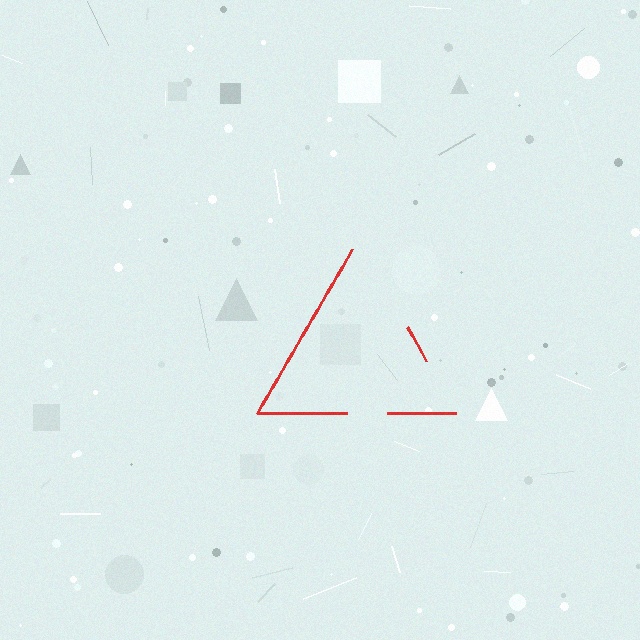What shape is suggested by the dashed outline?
The dashed outline suggests a triangle.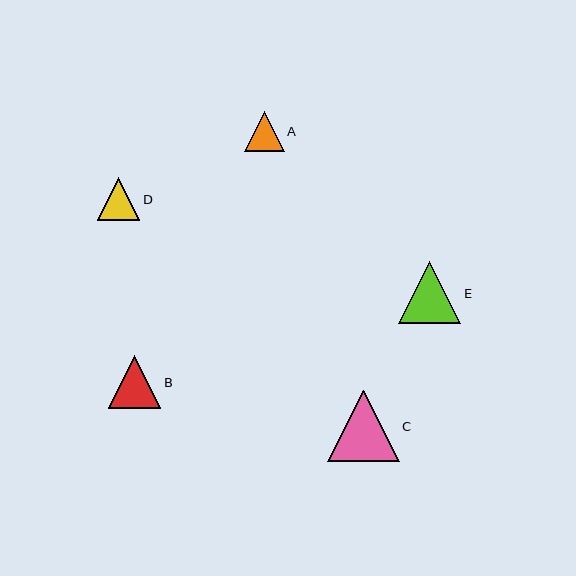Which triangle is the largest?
Triangle C is the largest with a size of approximately 71 pixels.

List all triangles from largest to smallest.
From largest to smallest: C, E, B, D, A.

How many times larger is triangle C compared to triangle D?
Triangle C is approximately 1.7 times the size of triangle D.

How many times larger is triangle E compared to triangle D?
Triangle E is approximately 1.5 times the size of triangle D.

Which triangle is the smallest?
Triangle A is the smallest with a size of approximately 40 pixels.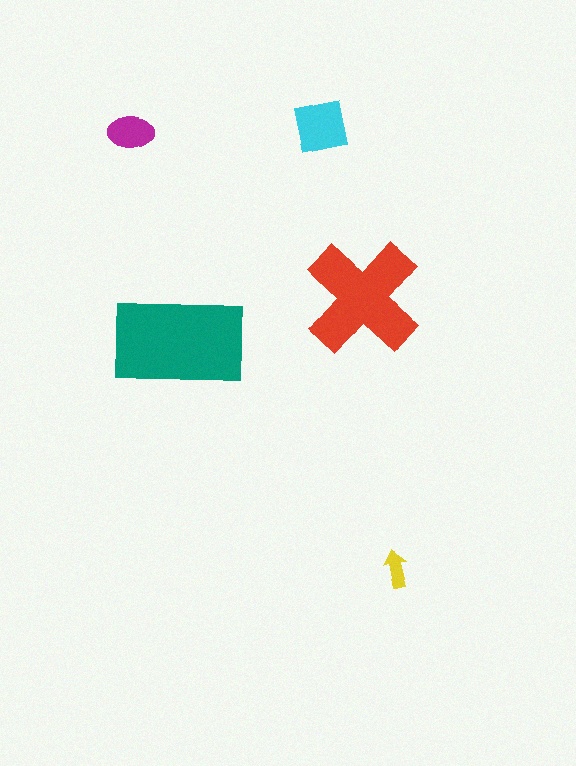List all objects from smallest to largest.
The yellow arrow, the magenta ellipse, the cyan square, the red cross, the teal rectangle.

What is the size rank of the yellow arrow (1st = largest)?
5th.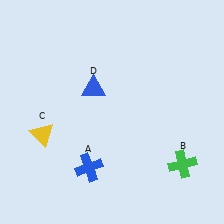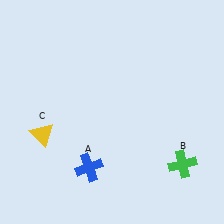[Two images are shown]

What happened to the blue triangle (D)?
The blue triangle (D) was removed in Image 2. It was in the top-left area of Image 1.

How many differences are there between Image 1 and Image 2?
There is 1 difference between the two images.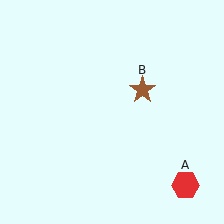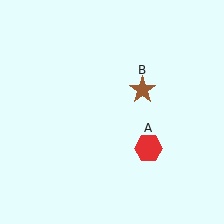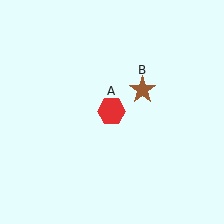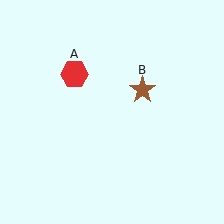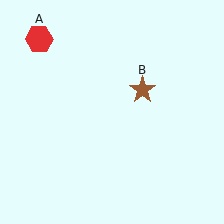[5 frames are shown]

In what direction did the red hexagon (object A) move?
The red hexagon (object A) moved up and to the left.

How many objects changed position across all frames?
1 object changed position: red hexagon (object A).